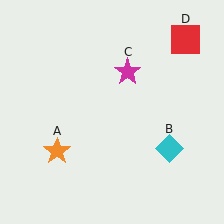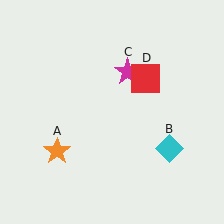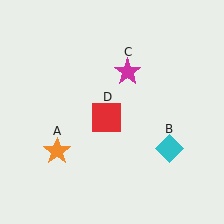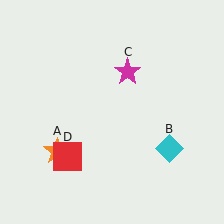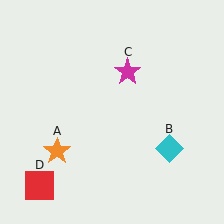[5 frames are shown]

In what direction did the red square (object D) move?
The red square (object D) moved down and to the left.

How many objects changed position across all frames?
1 object changed position: red square (object D).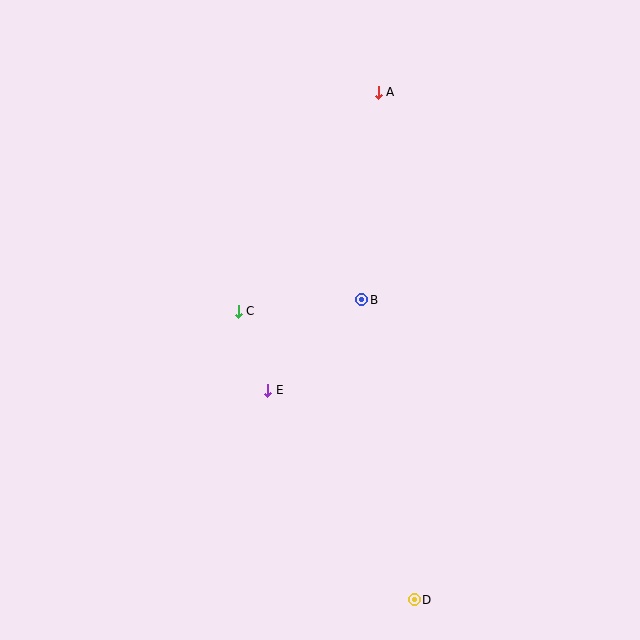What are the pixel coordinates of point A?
Point A is at (378, 92).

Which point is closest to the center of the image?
Point B at (362, 300) is closest to the center.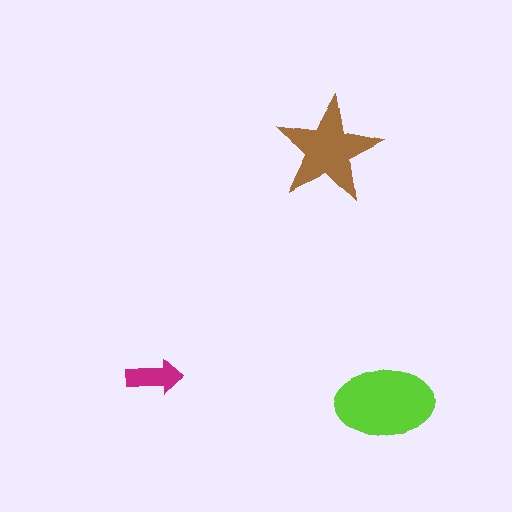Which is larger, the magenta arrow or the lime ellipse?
The lime ellipse.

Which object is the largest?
The lime ellipse.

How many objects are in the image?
There are 3 objects in the image.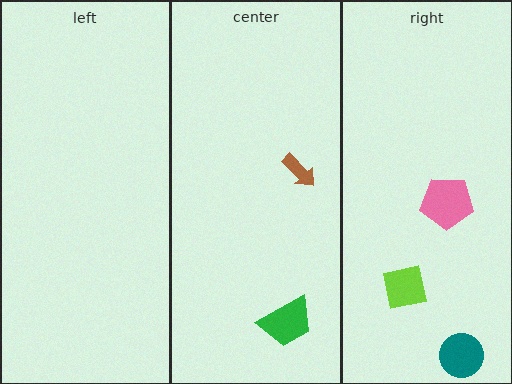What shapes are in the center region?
The green trapezoid, the brown arrow.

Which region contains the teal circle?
The right region.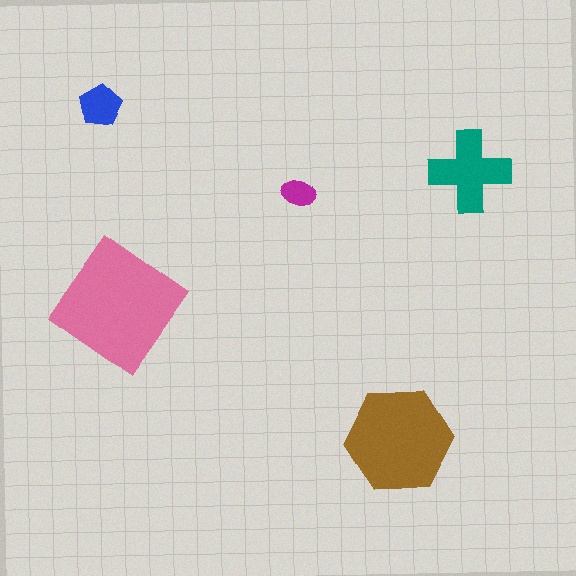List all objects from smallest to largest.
The magenta ellipse, the blue pentagon, the teal cross, the brown hexagon, the pink diamond.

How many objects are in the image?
There are 5 objects in the image.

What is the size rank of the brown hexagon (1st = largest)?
2nd.